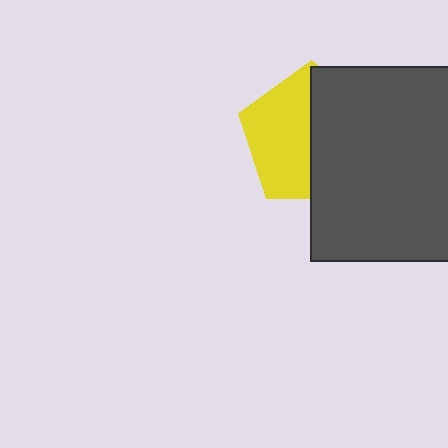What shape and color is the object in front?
The object in front is a dark gray rectangle.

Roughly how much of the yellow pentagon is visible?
About half of it is visible (roughly 49%).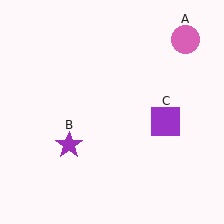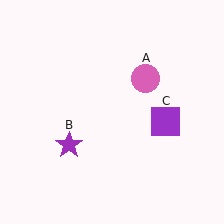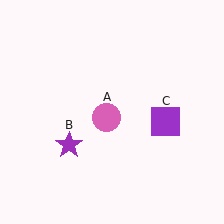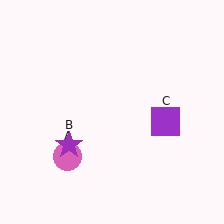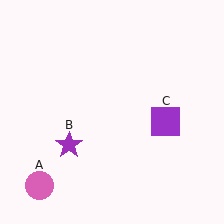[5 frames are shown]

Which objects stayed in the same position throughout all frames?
Purple star (object B) and purple square (object C) remained stationary.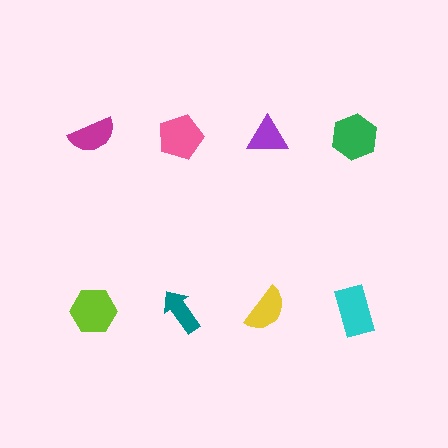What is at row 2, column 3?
A yellow semicircle.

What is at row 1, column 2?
A pink pentagon.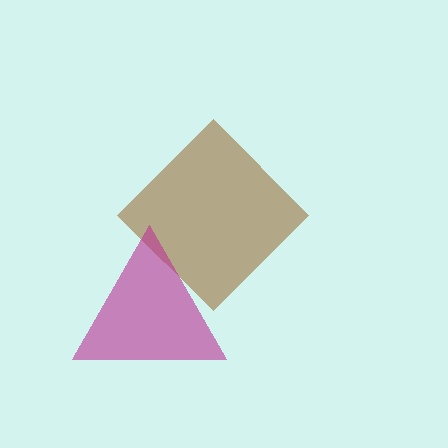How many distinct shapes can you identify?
There are 2 distinct shapes: a brown diamond, a magenta triangle.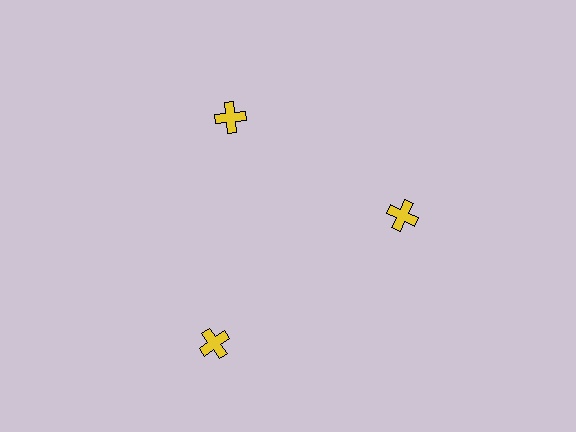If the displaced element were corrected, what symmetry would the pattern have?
It would have 3-fold rotational symmetry — the pattern would map onto itself every 120 degrees.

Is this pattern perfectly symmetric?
No. The 3 yellow crosses are arranged in a ring, but one element near the 7 o'clock position is pushed outward from the center, breaking the 3-fold rotational symmetry.